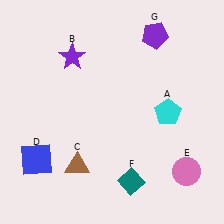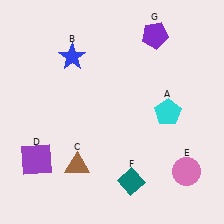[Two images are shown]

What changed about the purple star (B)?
In Image 1, B is purple. In Image 2, it changed to blue.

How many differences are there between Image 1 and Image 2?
There are 2 differences between the two images.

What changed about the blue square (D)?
In Image 1, D is blue. In Image 2, it changed to purple.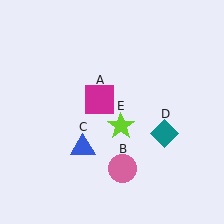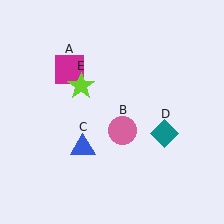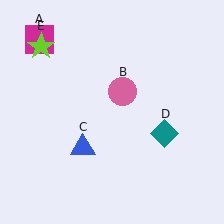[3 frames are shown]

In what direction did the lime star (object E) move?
The lime star (object E) moved up and to the left.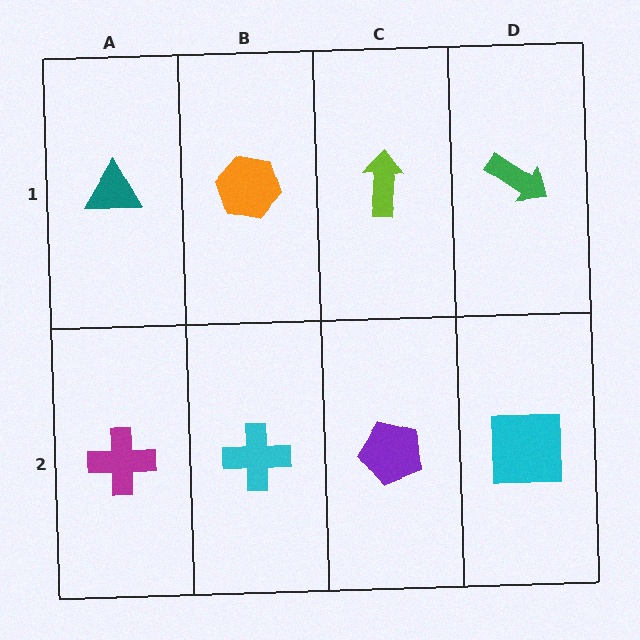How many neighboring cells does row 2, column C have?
3.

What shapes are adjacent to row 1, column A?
A magenta cross (row 2, column A), an orange hexagon (row 1, column B).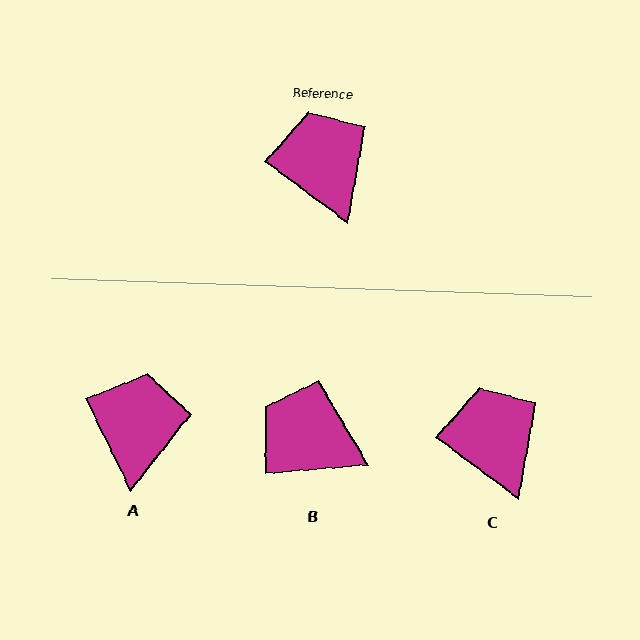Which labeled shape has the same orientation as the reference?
C.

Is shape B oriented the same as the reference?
No, it is off by about 41 degrees.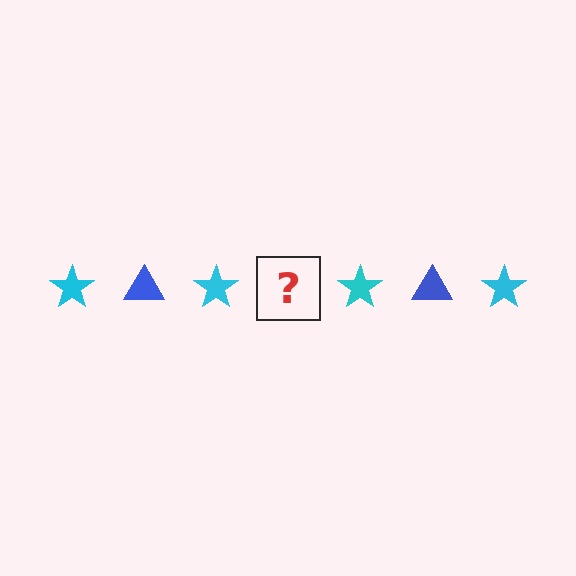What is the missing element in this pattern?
The missing element is a blue triangle.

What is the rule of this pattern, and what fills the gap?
The rule is that the pattern alternates between cyan star and blue triangle. The gap should be filled with a blue triangle.